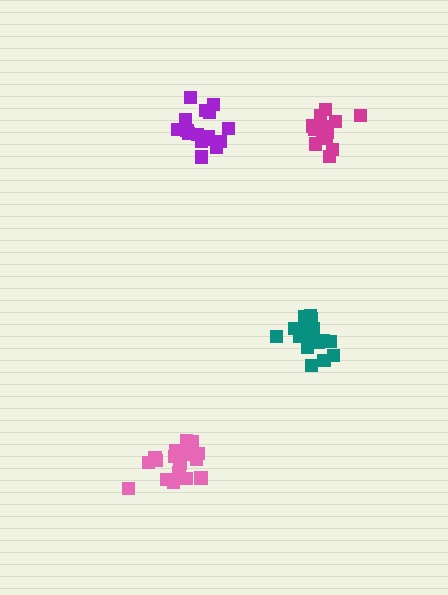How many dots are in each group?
Group 1: 19 dots, Group 2: 14 dots, Group 3: 19 dots, Group 4: 16 dots (68 total).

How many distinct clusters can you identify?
There are 4 distinct clusters.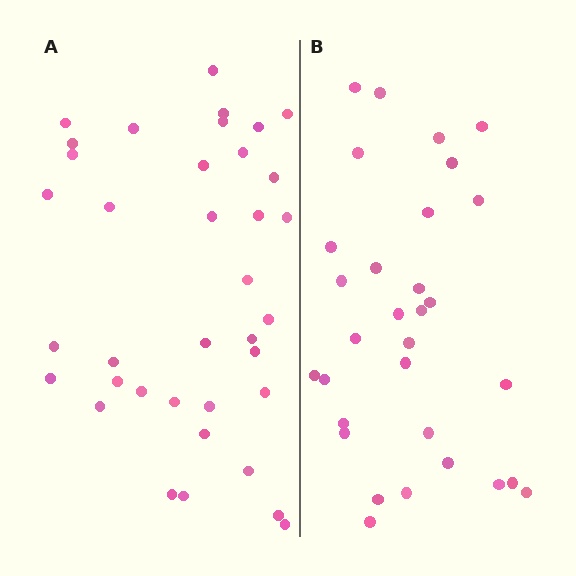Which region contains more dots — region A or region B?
Region A (the left region) has more dots.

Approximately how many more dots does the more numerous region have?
Region A has about 6 more dots than region B.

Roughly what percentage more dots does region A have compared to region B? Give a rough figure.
About 20% more.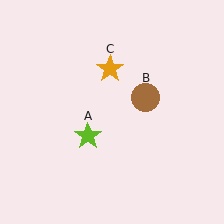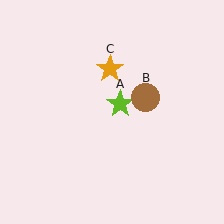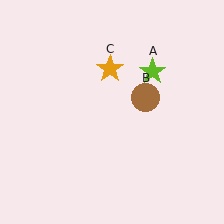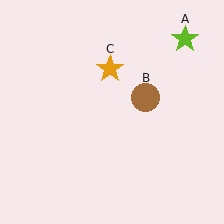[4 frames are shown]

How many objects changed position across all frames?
1 object changed position: lime star (object A).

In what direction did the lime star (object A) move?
The lime star (object A) moved up and to the right.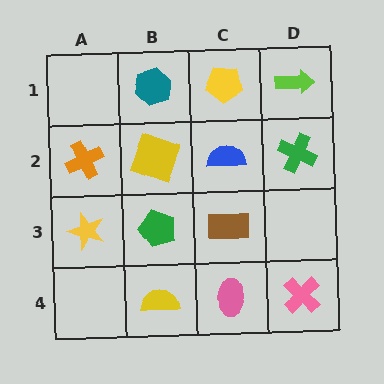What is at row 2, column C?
A blue semicircle.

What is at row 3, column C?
A brown rectangle.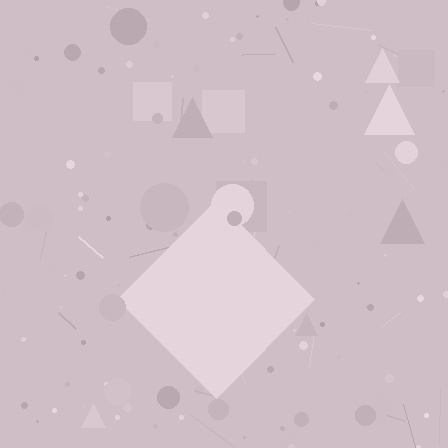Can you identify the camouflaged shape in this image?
The camouflaged shape is a diamond.